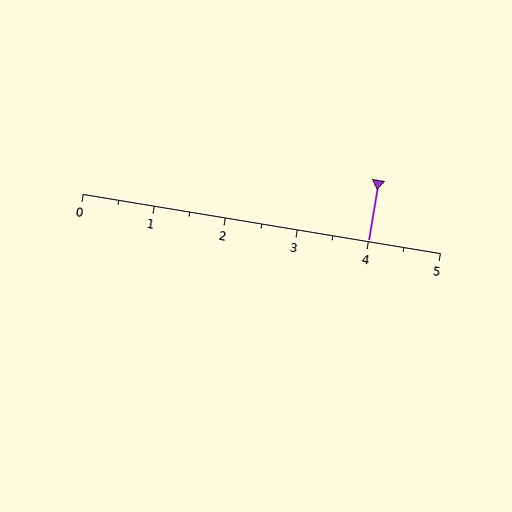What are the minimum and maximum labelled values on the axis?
The axis runs from 0 to 5.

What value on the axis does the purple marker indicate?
The marker indicates approximately 4.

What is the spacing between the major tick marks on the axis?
The major ticks are spaced 1 apart.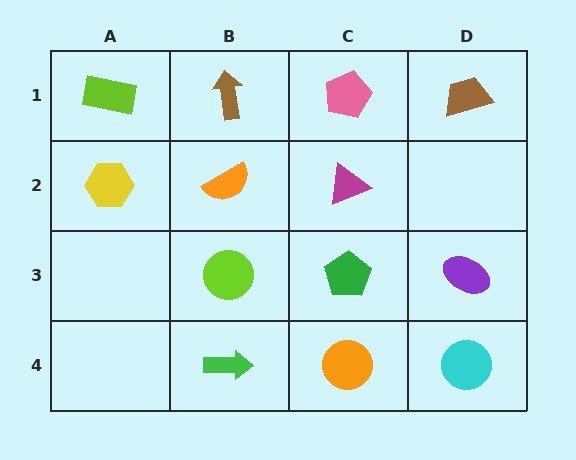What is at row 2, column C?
A magenta triangle.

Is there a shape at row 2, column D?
No, that cell is empty.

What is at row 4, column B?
A green arrow.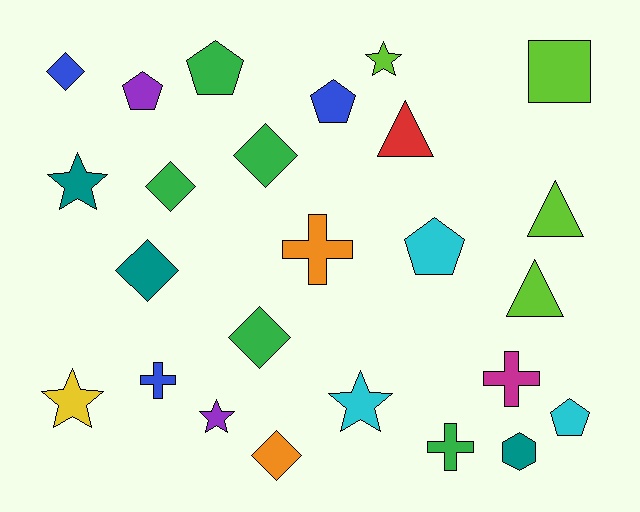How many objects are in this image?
There are 25 objects.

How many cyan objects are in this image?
There are 3 cyan objects.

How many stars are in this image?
There are 5 stars.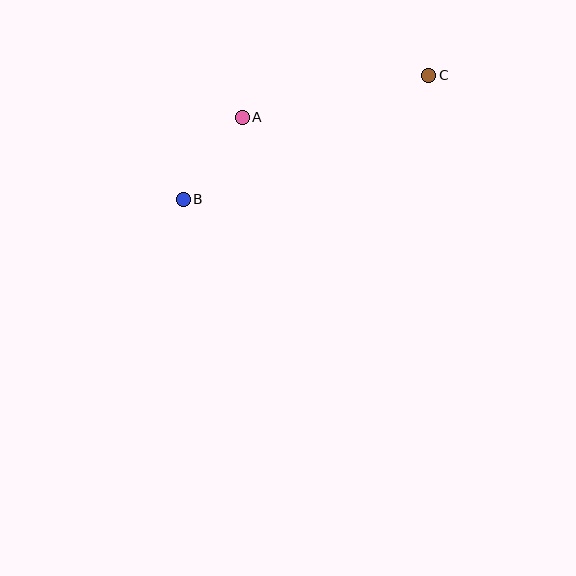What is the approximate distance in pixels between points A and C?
The distance between A and C is approximately 191 pixels.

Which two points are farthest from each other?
Points B and C are farthest from each other.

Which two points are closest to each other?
Points A and B are closest to each other.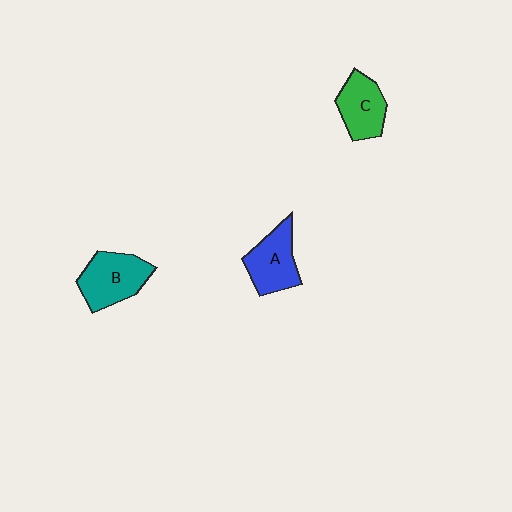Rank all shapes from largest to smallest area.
From largest to smallest: B (teal), A (blue), C (green).